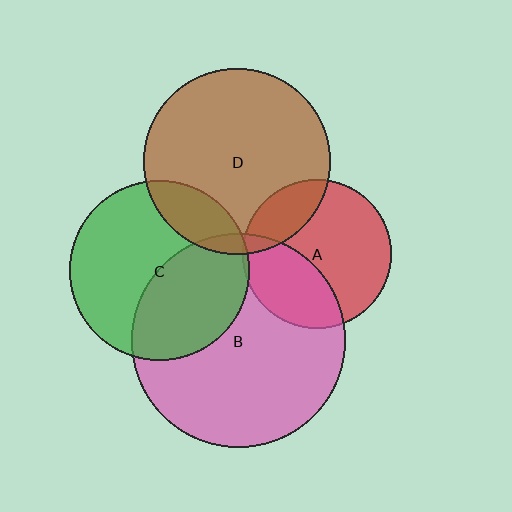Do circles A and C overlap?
Yes.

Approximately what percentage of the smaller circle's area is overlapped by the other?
Approximately 5%.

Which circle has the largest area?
Circle B (pink).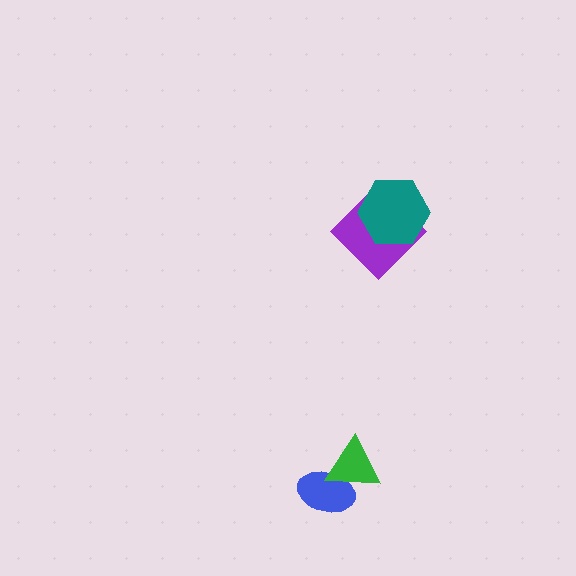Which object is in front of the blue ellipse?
The green triangle is in front of the blue ellipse.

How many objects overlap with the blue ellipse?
1 object overlaps with the blue ellipse.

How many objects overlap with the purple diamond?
1 object overlaps with the purple diamond.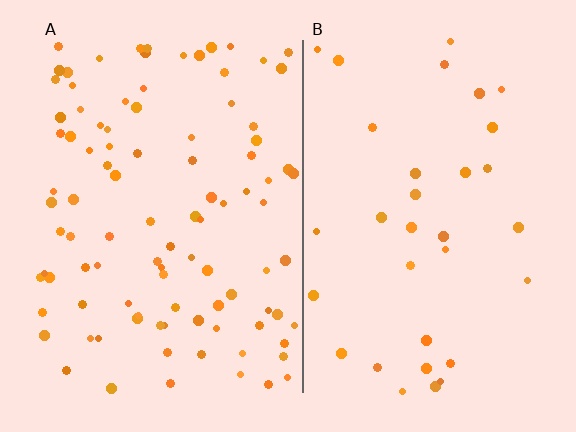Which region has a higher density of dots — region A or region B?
A (the left).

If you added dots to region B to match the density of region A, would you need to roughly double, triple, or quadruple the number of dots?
Approximately triple.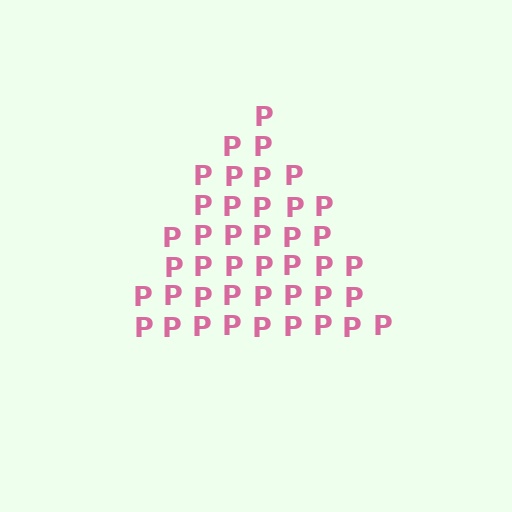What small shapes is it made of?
It is made of small letter P's.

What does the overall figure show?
The overall figure shows a triangle.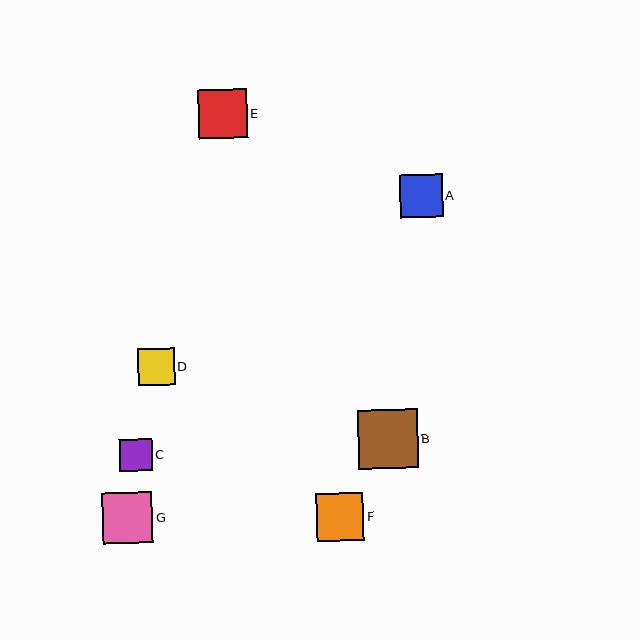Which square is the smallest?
Square C is the smallest with a size of approximately 32 pixels.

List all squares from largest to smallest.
From largest to smallest: B, G, E, F, A, D, C.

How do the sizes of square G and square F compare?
Square G and square F are approximately the same size.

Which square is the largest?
Square B is the largest with a size of approximately 60 pixels.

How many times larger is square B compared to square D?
Square B is approximately 1.6 times the size of square D.